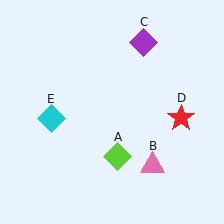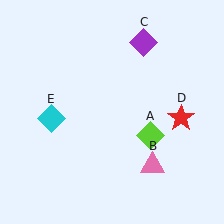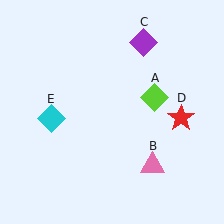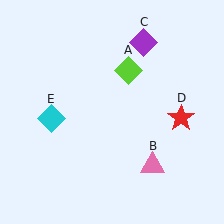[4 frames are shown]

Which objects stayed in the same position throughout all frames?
Pink triangle (object B) and purple diamond (object C) and red star (object D) and cyan diamond (object E) remained stationary.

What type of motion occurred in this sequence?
The lime diamond (object A) rotated counterclockwise around the center of the scene.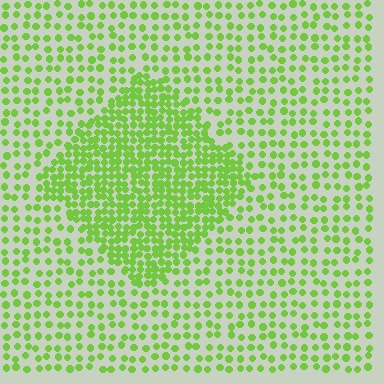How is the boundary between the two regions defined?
The boundary is defined by a change in element density (approximately 2.2x ratio). All elements are the same color, size, and shape.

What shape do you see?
I see a diamond.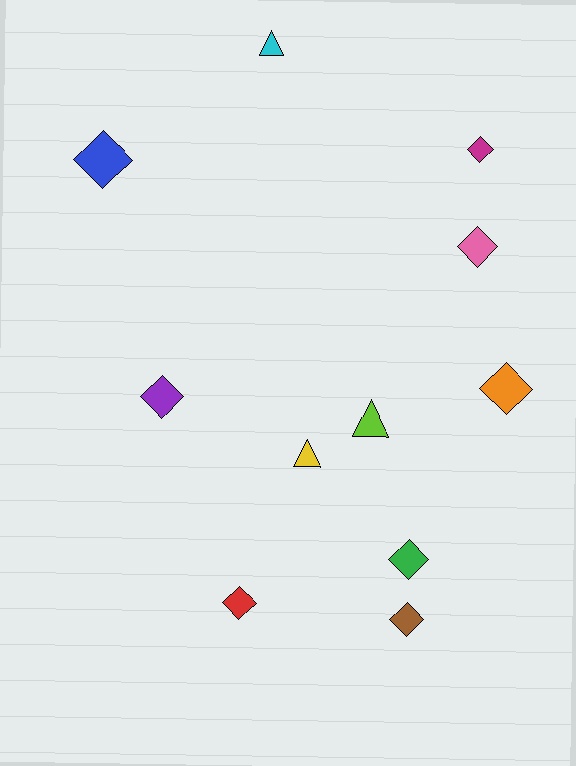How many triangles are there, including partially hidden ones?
There are 3 triangles.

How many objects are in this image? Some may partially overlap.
There are 11 objects.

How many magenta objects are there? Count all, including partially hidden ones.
There is 1 magenta object.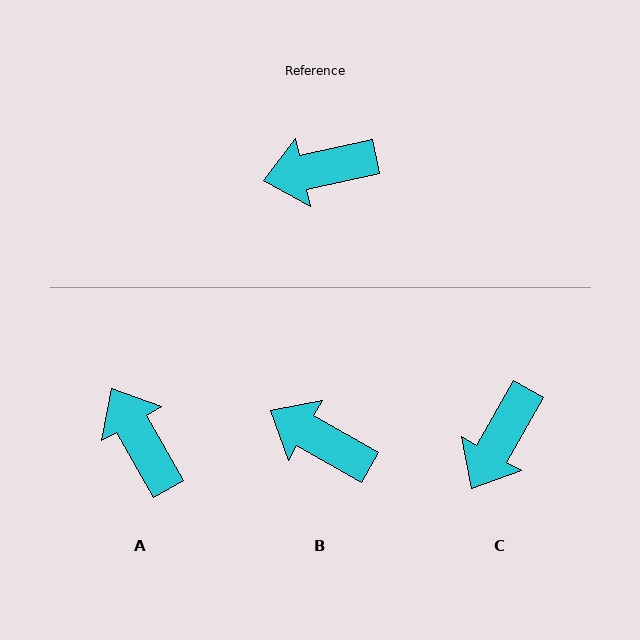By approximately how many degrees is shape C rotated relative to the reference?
Approximately 48 degrees counter-clockwise.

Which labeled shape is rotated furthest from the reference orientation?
A, about 73 degrees away.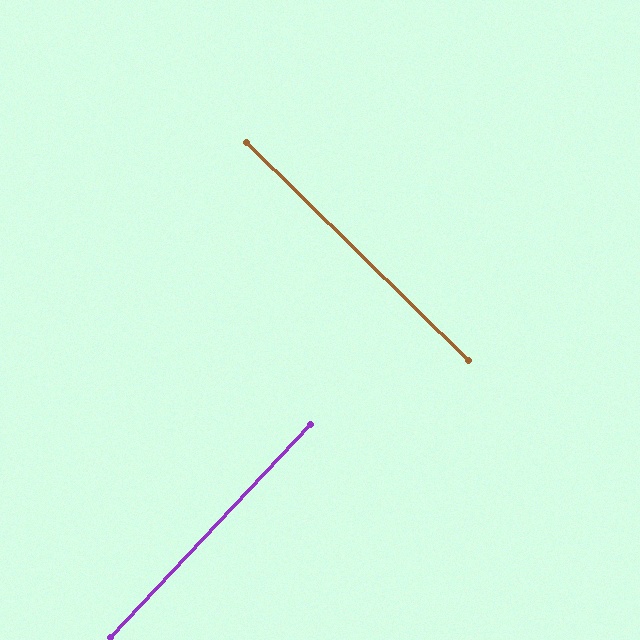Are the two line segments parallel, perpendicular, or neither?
Perpendicular — they meet at approximately 89°.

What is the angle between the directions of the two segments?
Approximately 89 degrees.